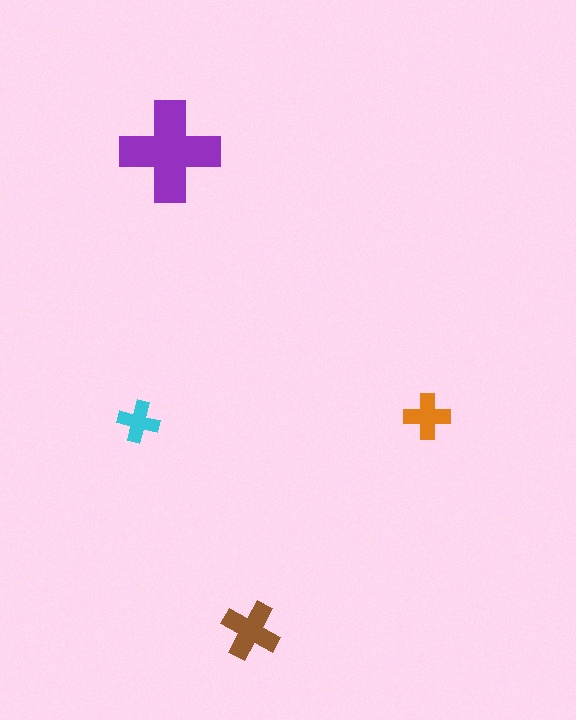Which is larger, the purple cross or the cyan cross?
The purple one.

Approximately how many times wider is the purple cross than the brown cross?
About 1.5 times wider.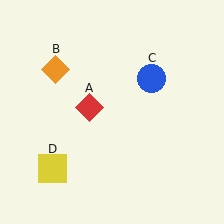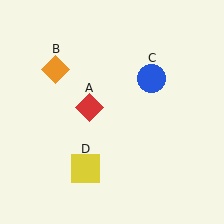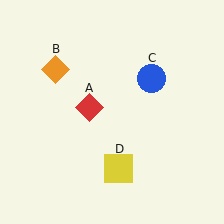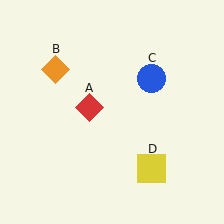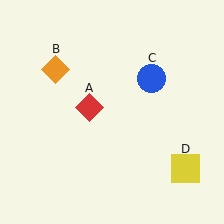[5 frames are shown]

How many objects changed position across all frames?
1 object changed position: yellow square (object D).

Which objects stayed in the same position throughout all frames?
Red diamond (object A) and orange diamond (object B) and blue circle (object C) remained stationary.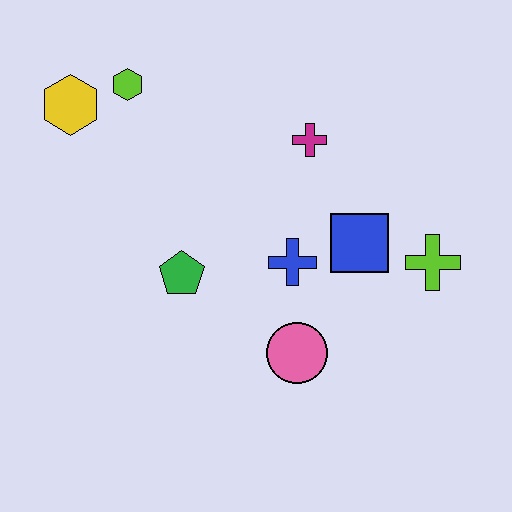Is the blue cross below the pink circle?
No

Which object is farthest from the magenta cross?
The yellow hexagon is farthest from the magenta cross.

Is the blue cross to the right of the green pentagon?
Yes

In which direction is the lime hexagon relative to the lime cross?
The lime hexagon is to the left of the lime cross.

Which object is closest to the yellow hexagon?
The lime hexagon is closest to the yellow hexagon.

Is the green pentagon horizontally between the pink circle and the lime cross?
No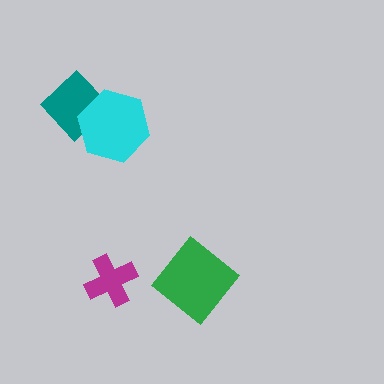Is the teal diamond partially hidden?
Yes, it is partially covered by another shape.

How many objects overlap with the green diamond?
0 objects overlap with the green diamond.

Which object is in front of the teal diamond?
The cyan hexagon is in front of the teal diamond.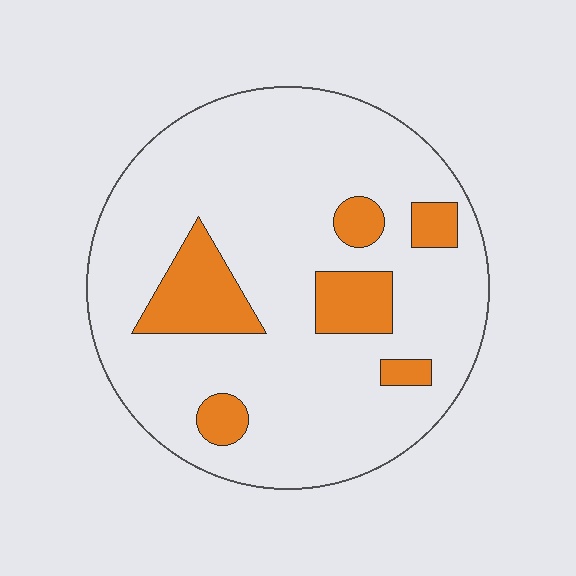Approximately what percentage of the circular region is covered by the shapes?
Approximately 15%.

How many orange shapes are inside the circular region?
6.